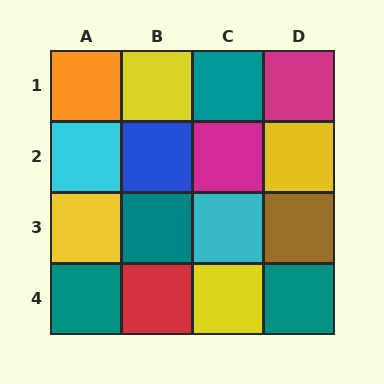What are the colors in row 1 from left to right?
Orange, yellow, teal, magenta.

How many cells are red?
1 cell is red.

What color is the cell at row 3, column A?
Yellow.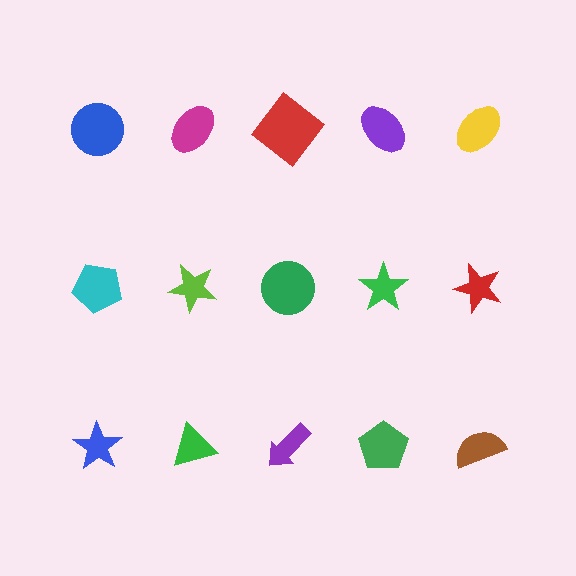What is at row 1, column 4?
A purple ellipse.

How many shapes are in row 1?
5 shapes.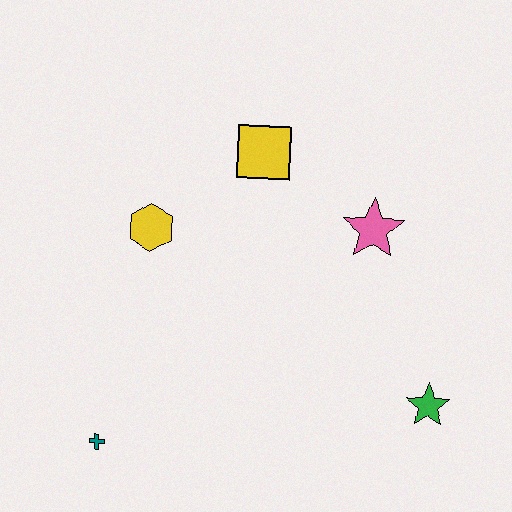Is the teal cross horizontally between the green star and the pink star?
No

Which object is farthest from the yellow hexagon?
The green star is farthest from the yellow hexagon.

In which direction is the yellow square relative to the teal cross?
The yellow square is above the teal cross.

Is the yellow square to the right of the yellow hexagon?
Yes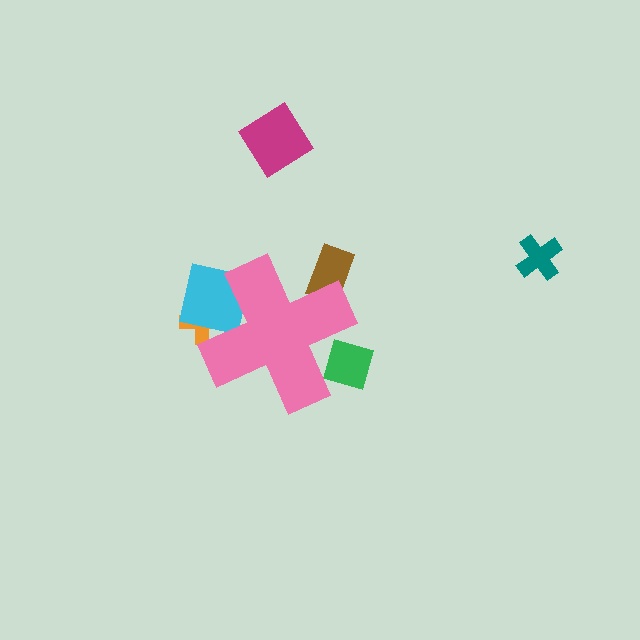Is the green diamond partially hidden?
Yes, the green diamond is partially hidden behind the pink cross.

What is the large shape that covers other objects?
A pink cross.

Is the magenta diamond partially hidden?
No, the magenta diamond is fully visible.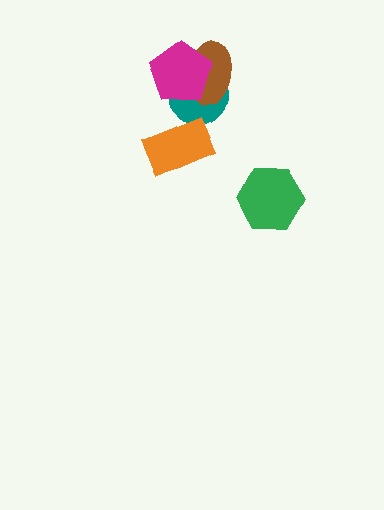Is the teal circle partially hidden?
Yes, it is partially covered by another shape.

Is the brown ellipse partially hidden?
Yes, it is partially covered by another shape.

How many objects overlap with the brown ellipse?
2 objects overlap with the brown ellipse.